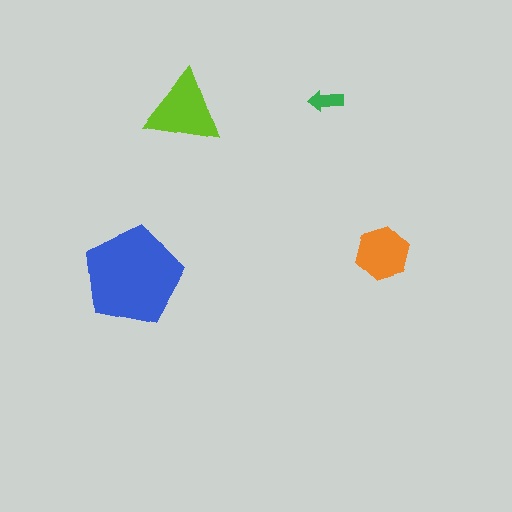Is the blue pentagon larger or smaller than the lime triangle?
Larger.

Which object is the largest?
The blue pentagon.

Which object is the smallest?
The green arrow.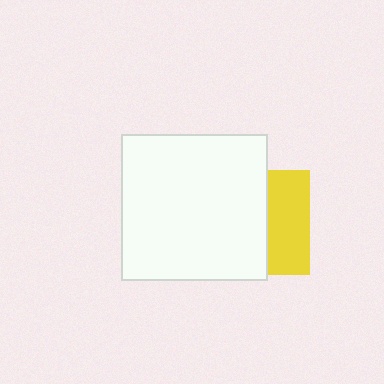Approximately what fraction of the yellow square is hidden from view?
Roughly 60% of the yellow square is hidden behind the white square.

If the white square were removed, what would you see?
You would see the complete yellow square.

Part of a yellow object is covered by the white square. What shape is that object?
It is a square.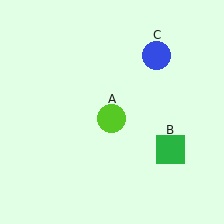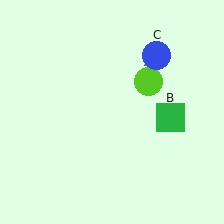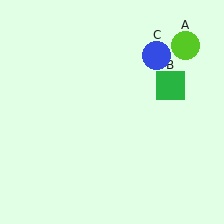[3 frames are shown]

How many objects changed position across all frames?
2 objects changed position: lime circle (object A), green square (object B).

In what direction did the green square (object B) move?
The green square (object B) moved up.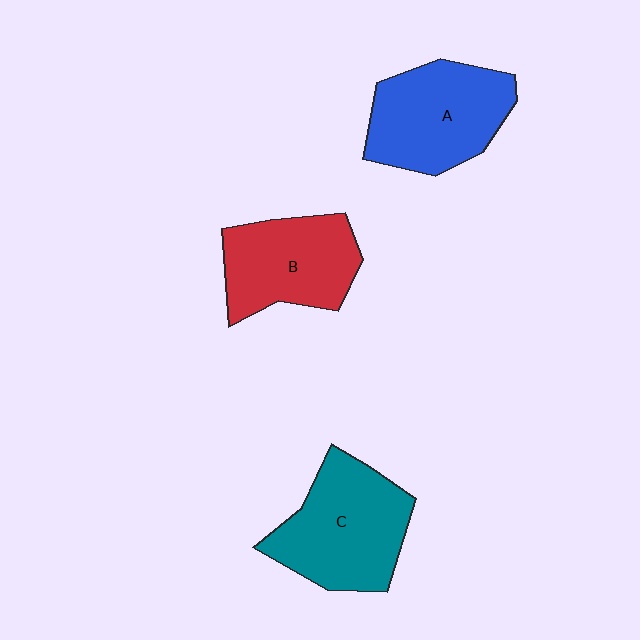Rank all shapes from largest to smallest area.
From largest to smallest: C (teal), A (blue), B (red).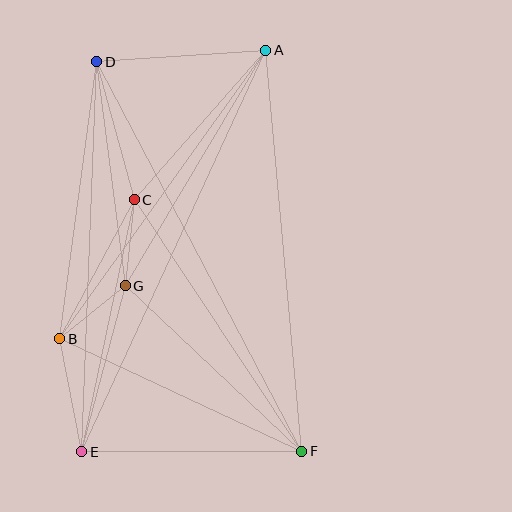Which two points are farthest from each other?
Points A and E are farthest from each other.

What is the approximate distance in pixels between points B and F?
The distance between B and F is approximately 267 pixels.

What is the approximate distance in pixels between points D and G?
The distance between D and G is approximately 226 pixels.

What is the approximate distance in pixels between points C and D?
The distance between C and D is approximately 143 pixels.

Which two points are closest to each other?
Points B and G are closest to each other.